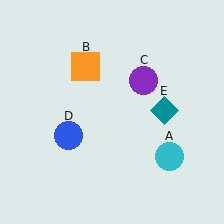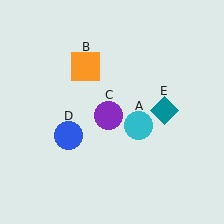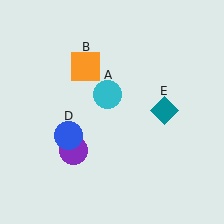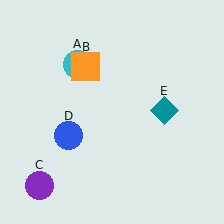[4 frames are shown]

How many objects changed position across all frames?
2 objects changed position: cyan circle (object A), purple circle (object C).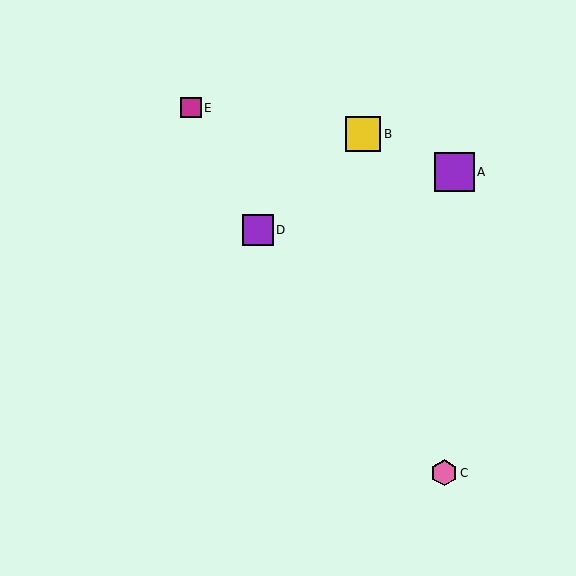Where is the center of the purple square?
The center of the purple square is at (455, 172).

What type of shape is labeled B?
Shape B is a yellow square.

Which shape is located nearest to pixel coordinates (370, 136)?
The yellow square (labeled B) at (363, 134) is nearest to that location.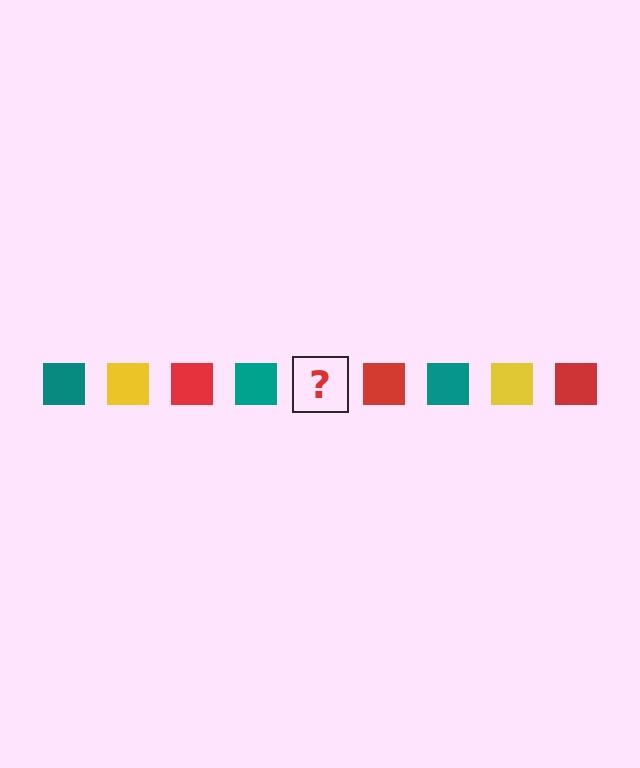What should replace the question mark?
The question mark should be replaced with a yellow square.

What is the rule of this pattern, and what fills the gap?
The rule is that the pattern cycles through teal, yellow, red squares. The gap should be filled with a yellow square.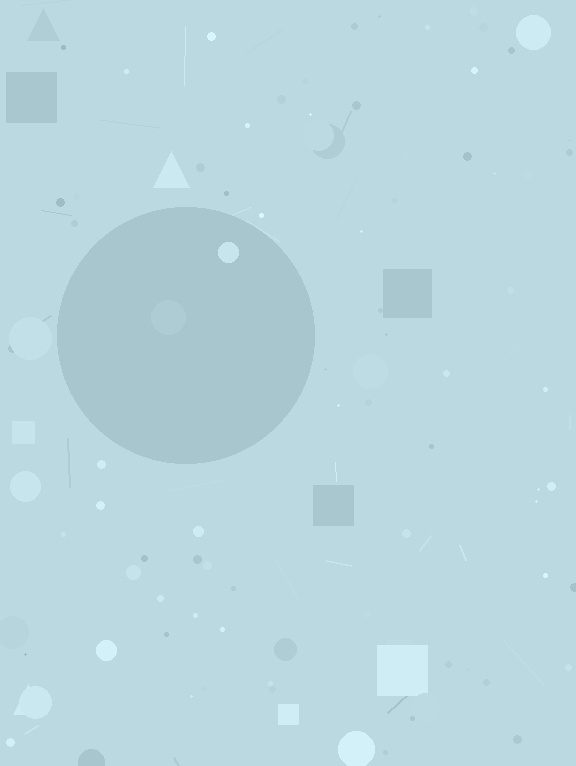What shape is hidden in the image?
A circle is hidden in the image.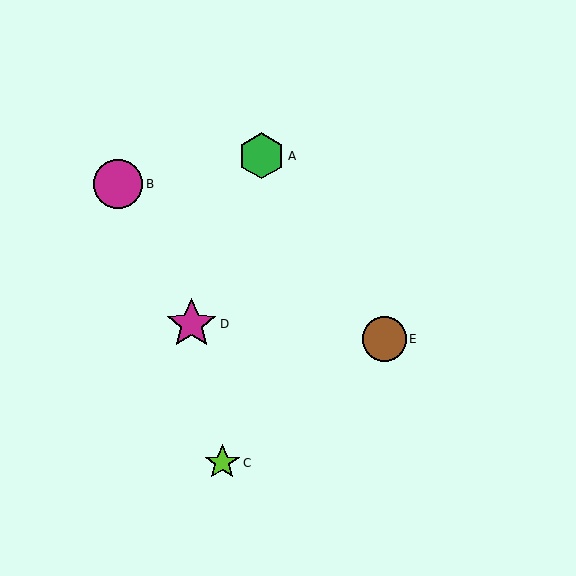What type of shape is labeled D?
Shape D is a magenta star.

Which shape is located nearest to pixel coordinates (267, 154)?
The green hexagon (labeled A) at (261, 156) is nearest to that location.